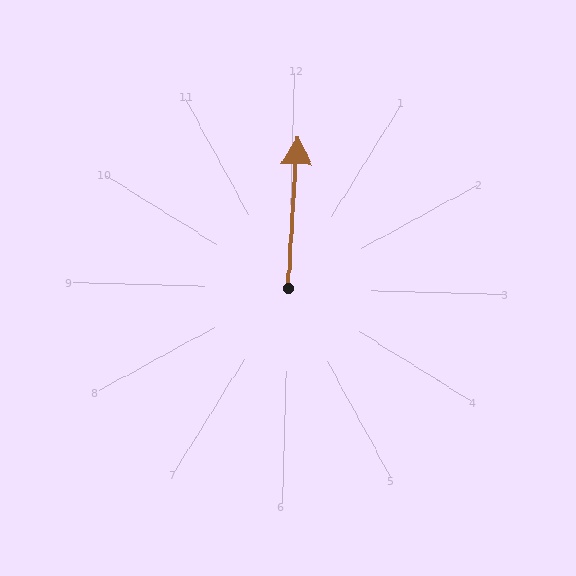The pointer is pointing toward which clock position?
Roughly 12 o'clock.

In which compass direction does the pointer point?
North.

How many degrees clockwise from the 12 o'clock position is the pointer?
Approximately 2 degrees.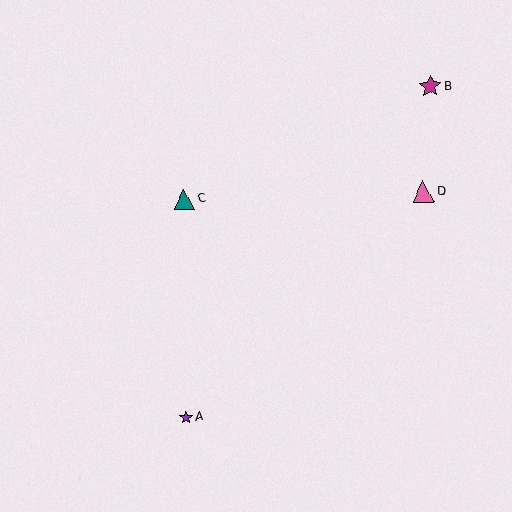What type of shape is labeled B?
Shape B is a magenta star.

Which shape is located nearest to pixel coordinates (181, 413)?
The purple star (labeled A) at (186, 417) is nearest to that location.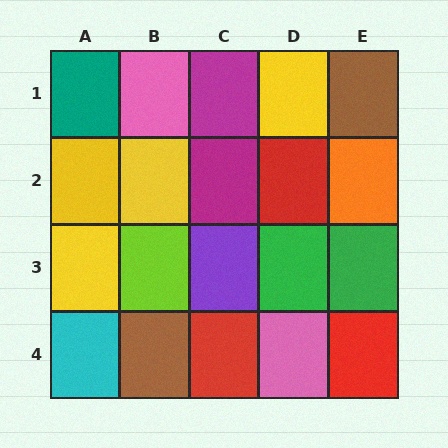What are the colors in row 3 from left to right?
Yellow, lime, purple, green, green.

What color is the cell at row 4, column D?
Pink.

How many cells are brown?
2 cells are brown.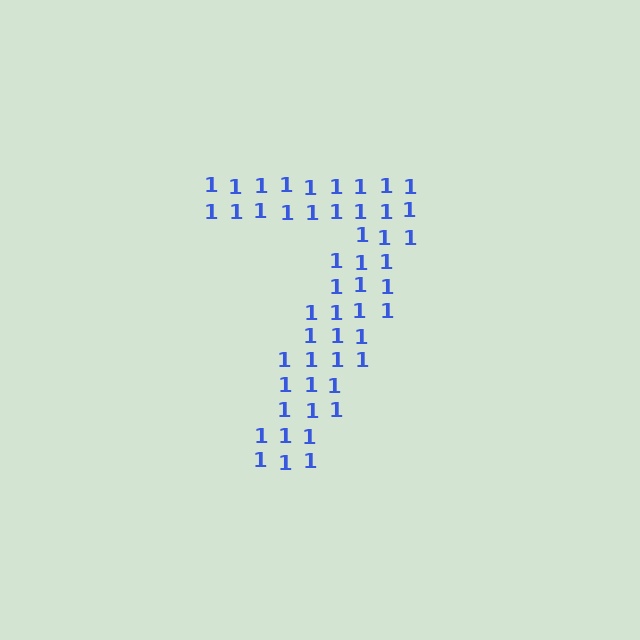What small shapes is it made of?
It is made of small digit 1's.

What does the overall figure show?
The overall figure shows the digit 7.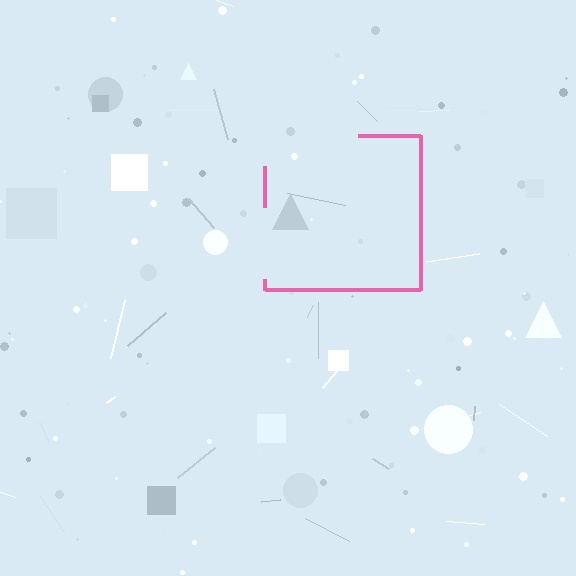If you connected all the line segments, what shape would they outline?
They would outline a square.